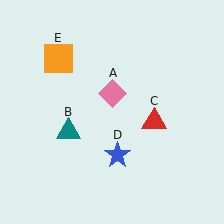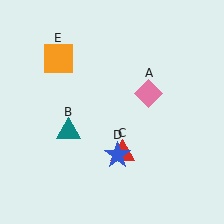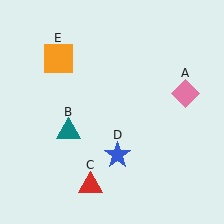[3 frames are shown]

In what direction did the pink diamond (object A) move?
The pink diamond (object A) moved right.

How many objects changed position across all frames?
2 objects changed position: pink diamond (object A), red triangle (object C).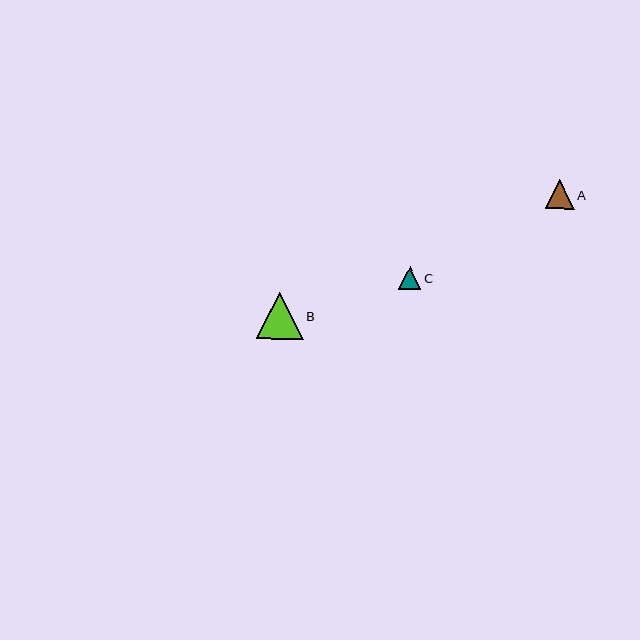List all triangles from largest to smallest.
From largest to smallest: B, A, C.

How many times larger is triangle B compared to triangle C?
Triangle B is approximately 2.1 times the size of triangle C.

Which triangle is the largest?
Triangle B is the largest with a size of approximately 47 pixels.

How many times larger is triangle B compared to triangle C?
Triangle B is approximately 2.1 times the size of triangle C.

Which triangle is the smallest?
Triangle C is the smallest with a size of approximately 23 pixels.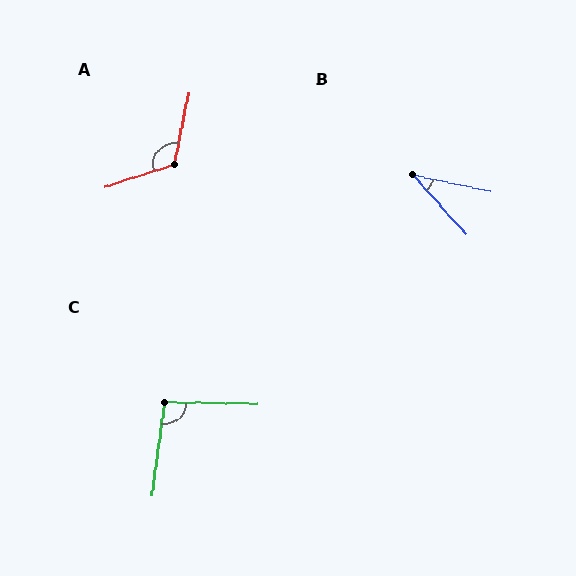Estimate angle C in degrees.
Approximately 97 degrees.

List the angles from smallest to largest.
B (36°), C (97°), A (119°).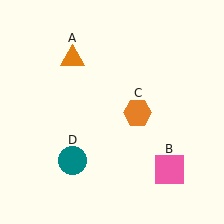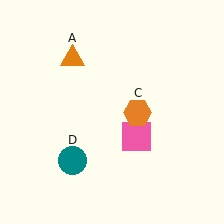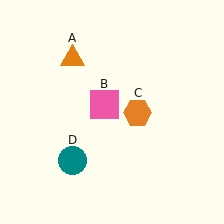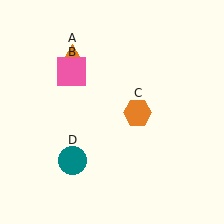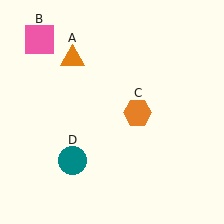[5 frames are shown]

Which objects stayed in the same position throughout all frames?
Orange triangle (object A) and orange hexagon (object C) and teal circle (object D) remained stationary.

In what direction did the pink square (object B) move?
The pink square (object B) moved up and to the left.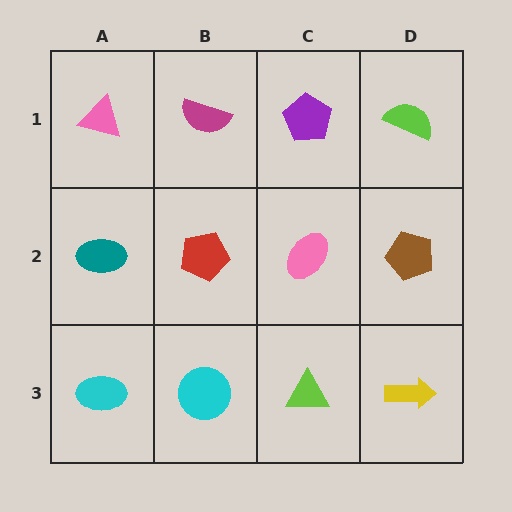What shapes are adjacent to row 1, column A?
A teal ellipse (row 2, column A), a magenta semicircle (row 1, column B).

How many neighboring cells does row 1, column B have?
3.